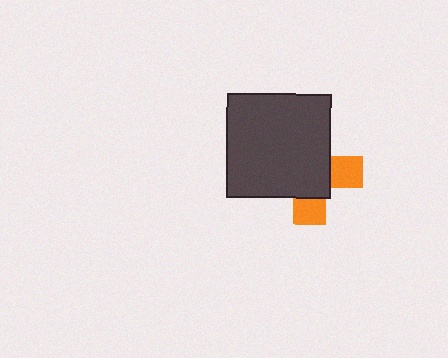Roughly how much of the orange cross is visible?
A small part of it is visible (roughly 32%).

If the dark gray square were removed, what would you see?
You would see the complete orange cross.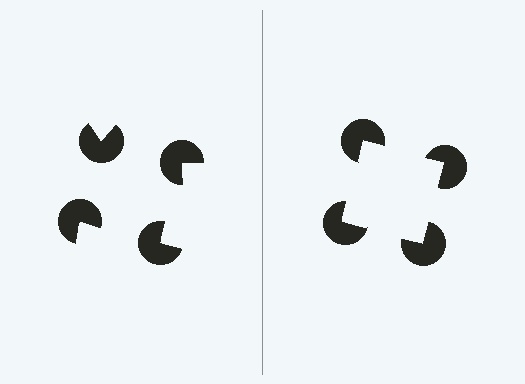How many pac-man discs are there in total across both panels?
8 — 4 on each side.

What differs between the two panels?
The pac-man discs are positioned identically on both sides; only the wedge orientations differ. On the right they align to a square; on the left they are misaligned.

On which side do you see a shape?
An illusory square appears on the right side. On the left side the wedge cuts are rotated, so no coherent shape forms.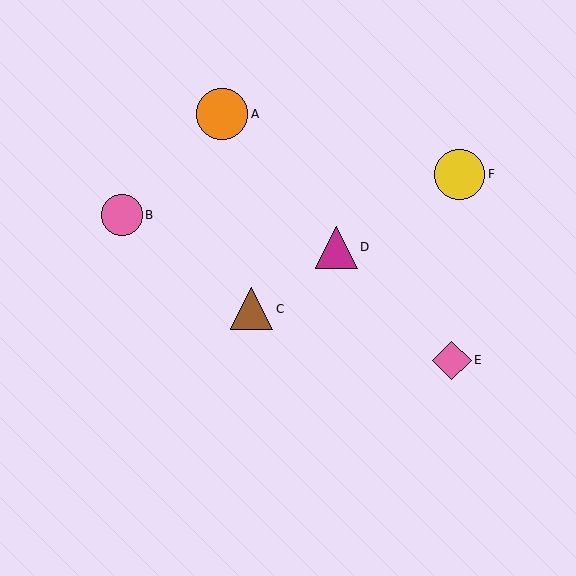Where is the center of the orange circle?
The center of the orange circle is at (222, 114).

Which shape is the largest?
The orange circle (labeled A) is the largest.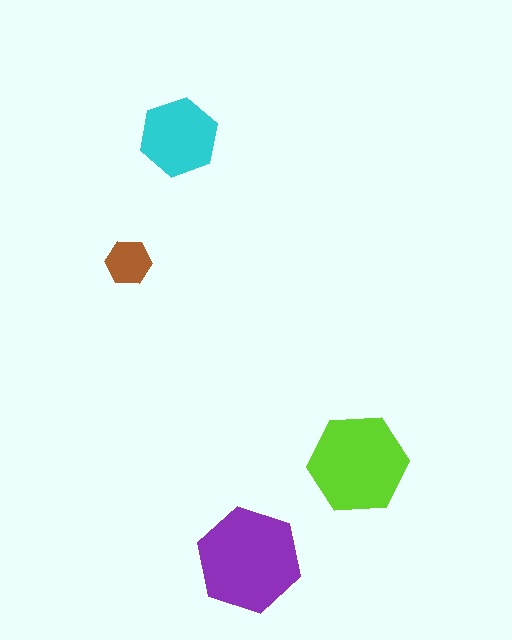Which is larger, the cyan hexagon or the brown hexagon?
The cyan one.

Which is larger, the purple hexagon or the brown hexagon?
The purple one.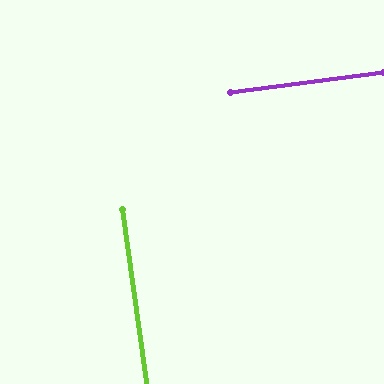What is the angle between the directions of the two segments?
Approximately 90 degrees.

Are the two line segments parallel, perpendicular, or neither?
Perpendicular — they meet at approximately 90°.